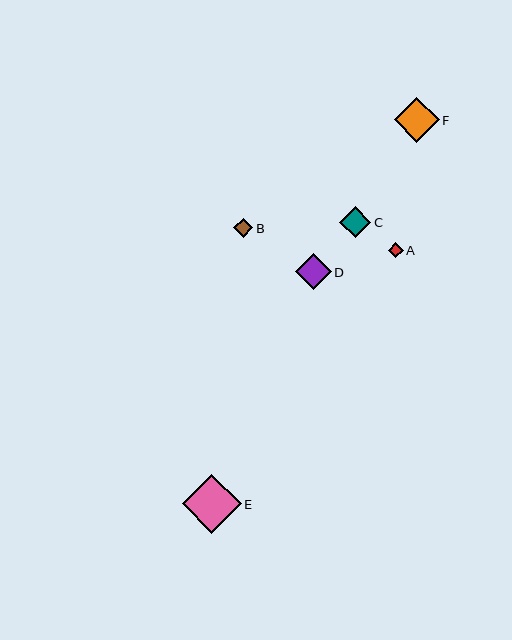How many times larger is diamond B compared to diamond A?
Diamond B is approximately 1.3 times the size of diamond A.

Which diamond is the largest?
Diamond E is the largest with a size of approximately 59 pixels.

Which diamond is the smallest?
Diamond A is the smallest with a size of approximately 15 pixels.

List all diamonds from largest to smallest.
From largest to smallest: E, F, D, C, B, A.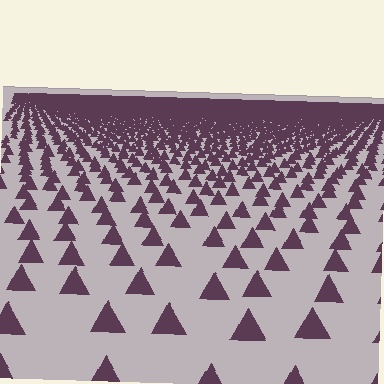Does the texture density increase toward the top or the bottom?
Density increases toward the top.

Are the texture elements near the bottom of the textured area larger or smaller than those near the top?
Larger. Near the bottom, elements are closer to the viewer and appear at a bigger on-screen size.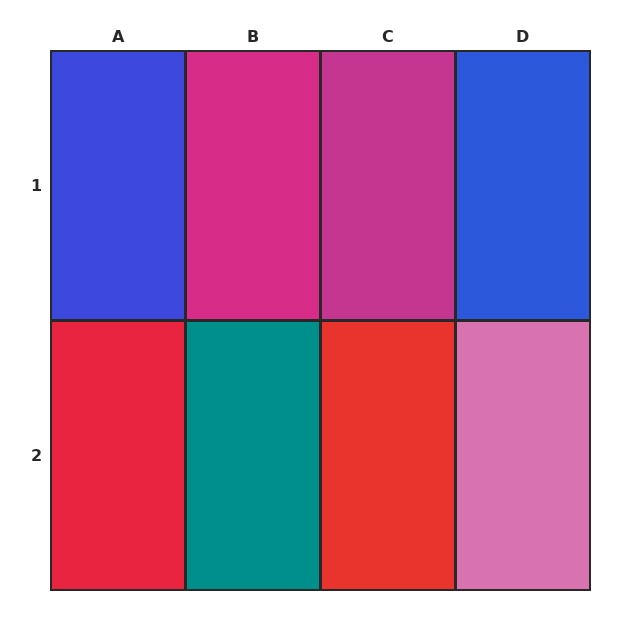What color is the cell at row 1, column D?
Blue.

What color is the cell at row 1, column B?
Magenta.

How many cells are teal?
1 cell is teal.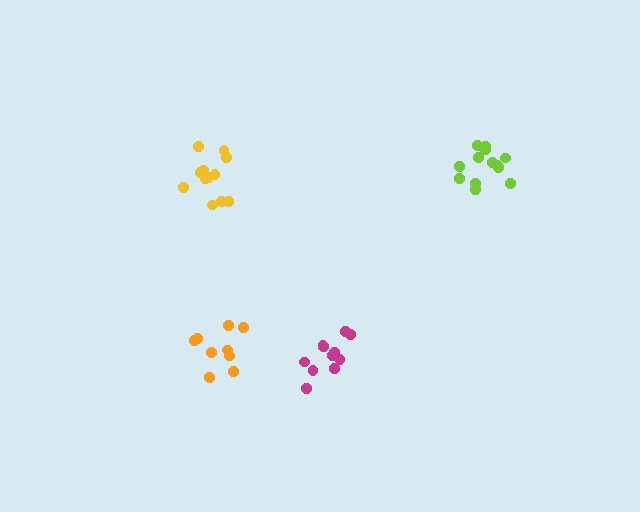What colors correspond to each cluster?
The clusters are colored: lime, orange, yellow, magenta.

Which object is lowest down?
The magenta cluster is bottommost.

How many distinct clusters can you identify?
There are 4 distinct clusters.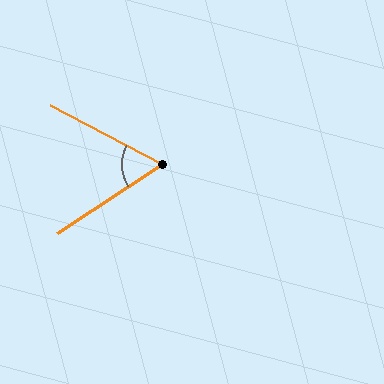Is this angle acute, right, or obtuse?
It is acute.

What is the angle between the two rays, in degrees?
Approximately 61 degrees.